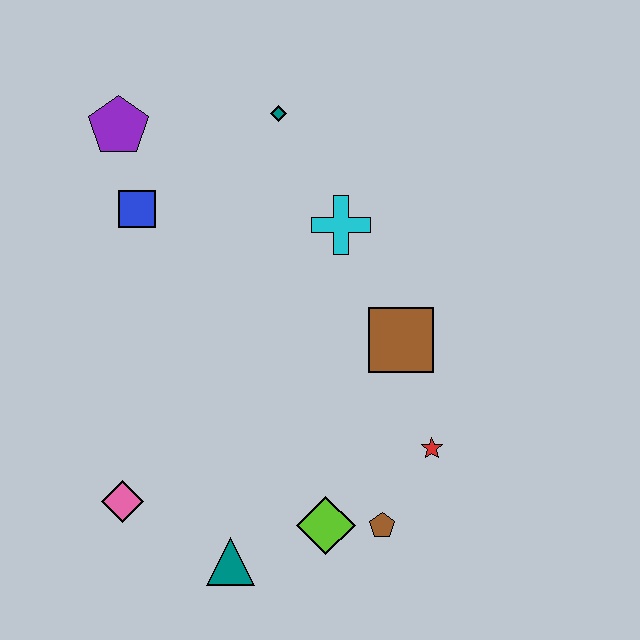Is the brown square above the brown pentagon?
Yes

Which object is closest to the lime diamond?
The brown pentagon is closest to the lime diamond.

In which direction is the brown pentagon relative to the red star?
The brown pentagon is below the red star.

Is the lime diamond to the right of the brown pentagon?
No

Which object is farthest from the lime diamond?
The purple pentagon is farthest from the lime diamond.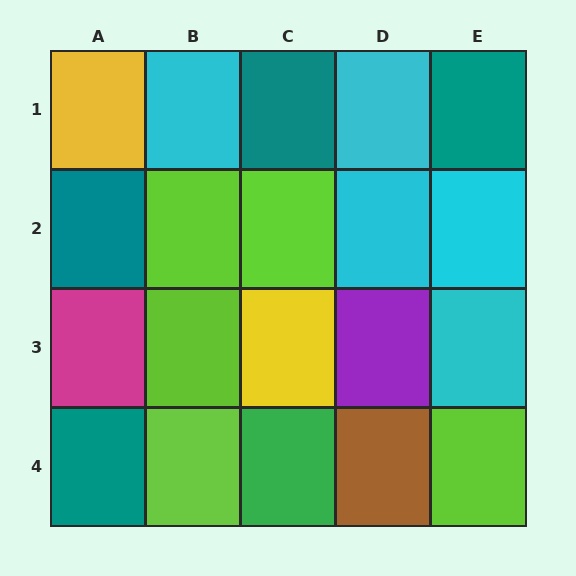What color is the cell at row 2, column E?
Cyan.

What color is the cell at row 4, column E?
Lime.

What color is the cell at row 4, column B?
Lime.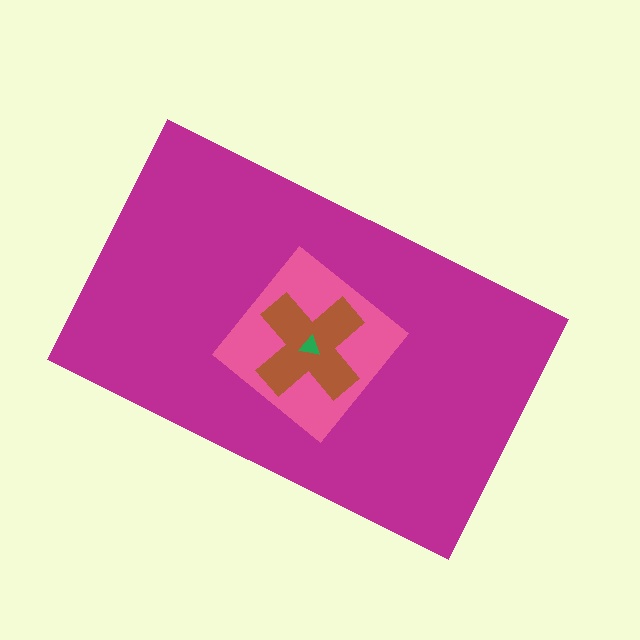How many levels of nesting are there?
4.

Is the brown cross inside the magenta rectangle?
Yes.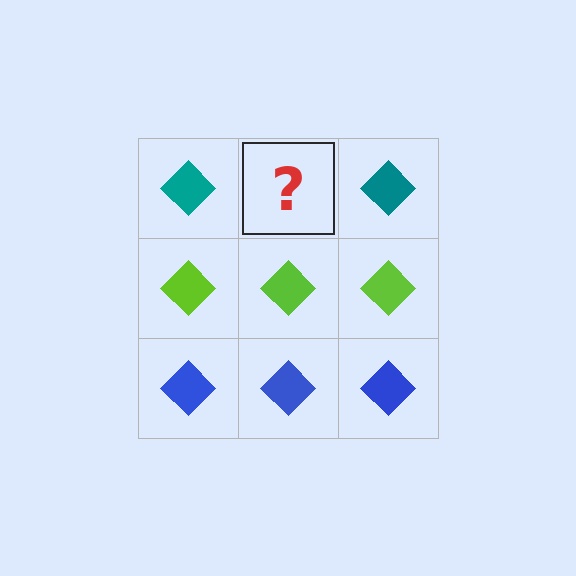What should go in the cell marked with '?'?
The missing cell should contain a teal diamond.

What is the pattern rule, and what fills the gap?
The rule is that each row has a consistent color. The gap should be filled with a teal diamond.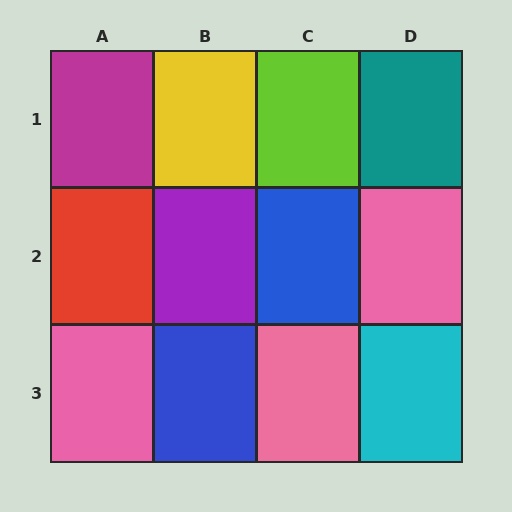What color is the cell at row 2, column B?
Purple.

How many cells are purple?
1 cell is purple.